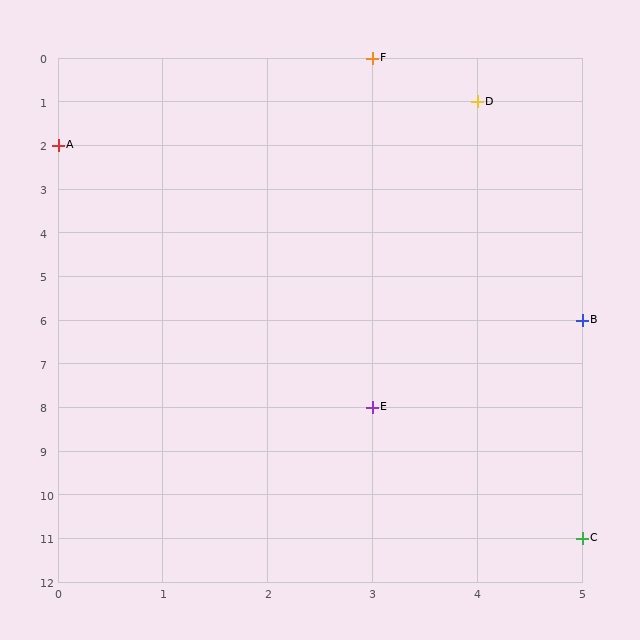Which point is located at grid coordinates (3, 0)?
Point F is at (3, 0).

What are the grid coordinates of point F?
Point F is at grid coordinates (3, 0).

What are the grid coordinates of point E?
Point E is at grid coordinates (3, 8).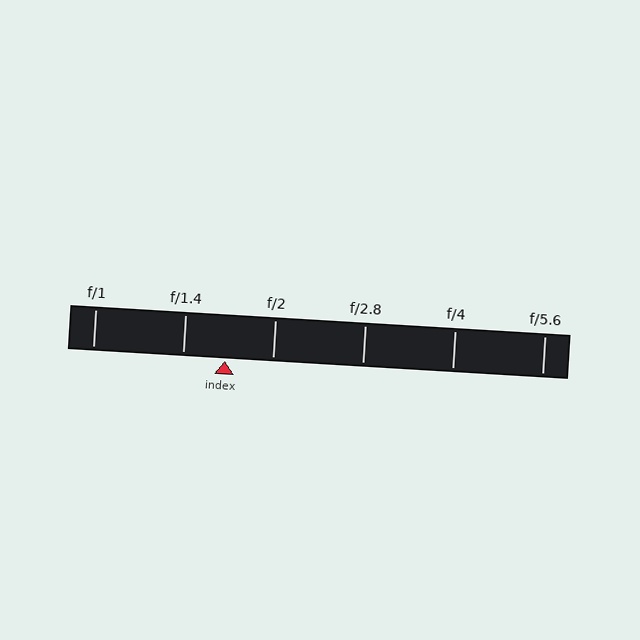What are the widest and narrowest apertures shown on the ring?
The widest aperture shown is f/1 and the narrowest is f/5.6.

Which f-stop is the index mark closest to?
The index mark is closest to f/1.4.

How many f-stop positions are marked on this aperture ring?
There are 6 f-stop positions marked.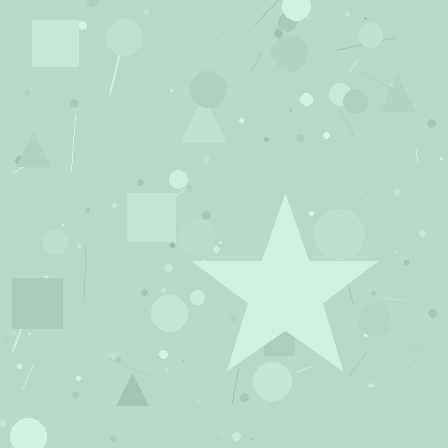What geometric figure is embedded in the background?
A star is embedded in the background.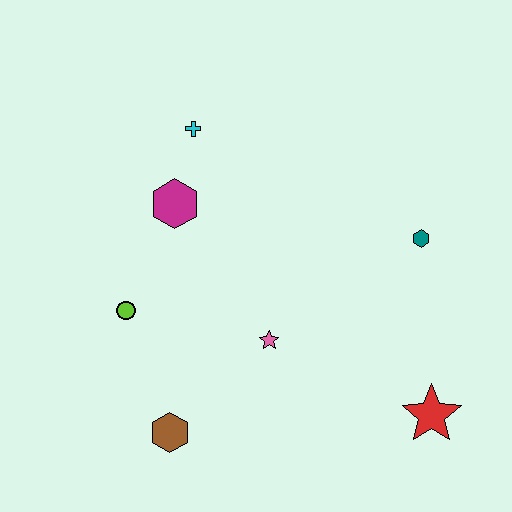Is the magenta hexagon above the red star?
Yes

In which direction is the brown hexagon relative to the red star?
The brown hexagon is to the left of the red star.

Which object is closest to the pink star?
The brown hexagon is closest to the pink star.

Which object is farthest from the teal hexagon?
The brown hexagon is farthest from the teal hexagon.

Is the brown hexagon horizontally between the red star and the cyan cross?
No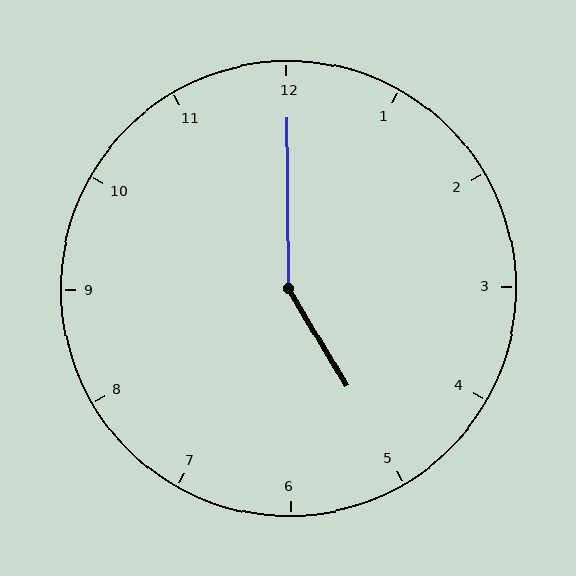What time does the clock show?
5:00.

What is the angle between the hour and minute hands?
Approximately 150 degrees.